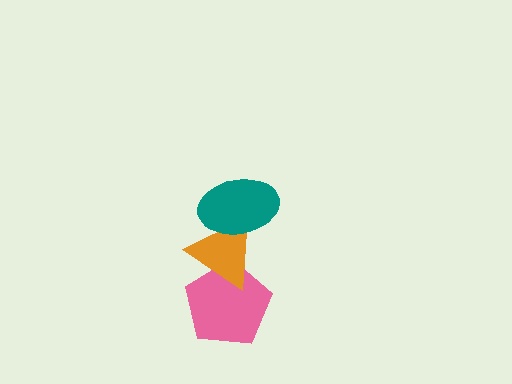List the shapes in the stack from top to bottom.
From top to bottom: the teal ellipse, the orange triangle, the pink pentagon.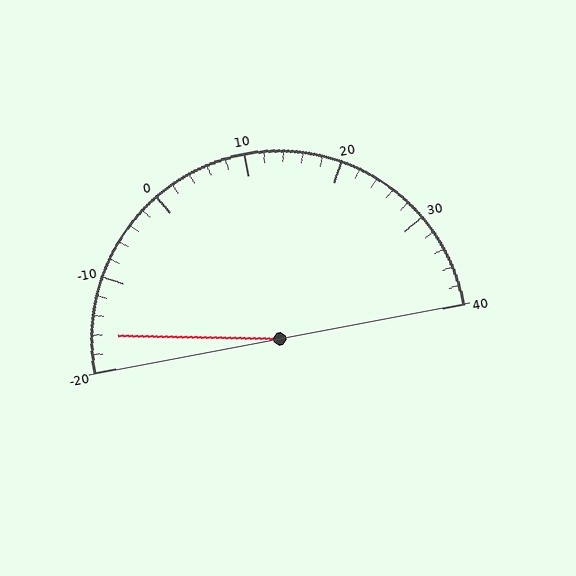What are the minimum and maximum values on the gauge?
The gauge ranges from -20 to 40.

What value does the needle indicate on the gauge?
The needle indicates approximately -16.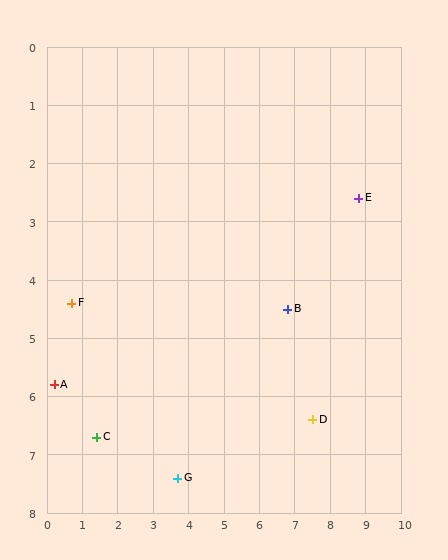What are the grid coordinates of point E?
Point E is at approximately (8.8, 2.6).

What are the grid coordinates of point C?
Point C is at approximately (1.4, 6.7).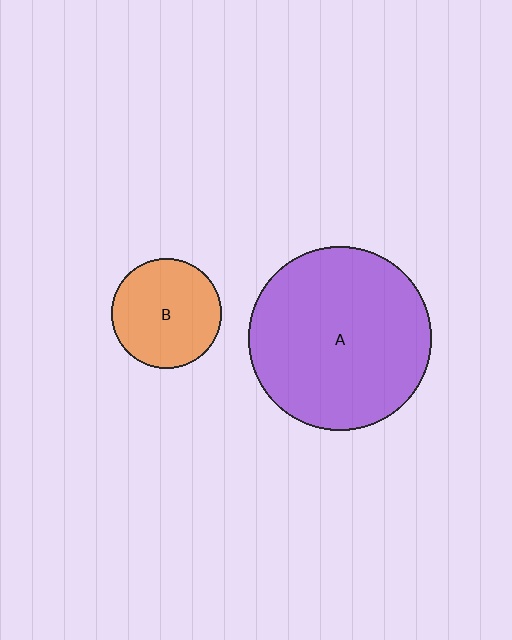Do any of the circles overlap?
No, none of the circles overlap.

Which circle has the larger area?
Circle A (purple).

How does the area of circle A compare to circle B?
Approximately 2.8 times.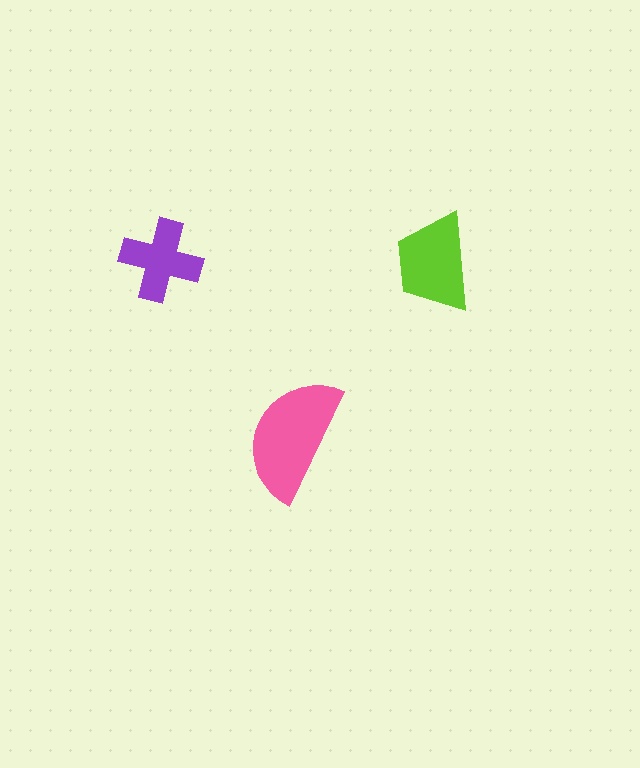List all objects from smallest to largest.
The purple cross, the lime trapezoid, the pink semicircle.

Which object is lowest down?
The pink semicircle is bottommost.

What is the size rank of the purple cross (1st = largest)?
3rd.